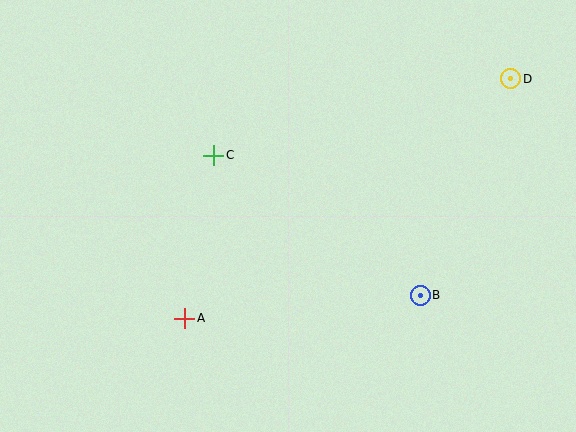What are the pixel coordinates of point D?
Point D is at (511, 79).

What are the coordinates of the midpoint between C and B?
The midpoint between C and B is at (317, 225).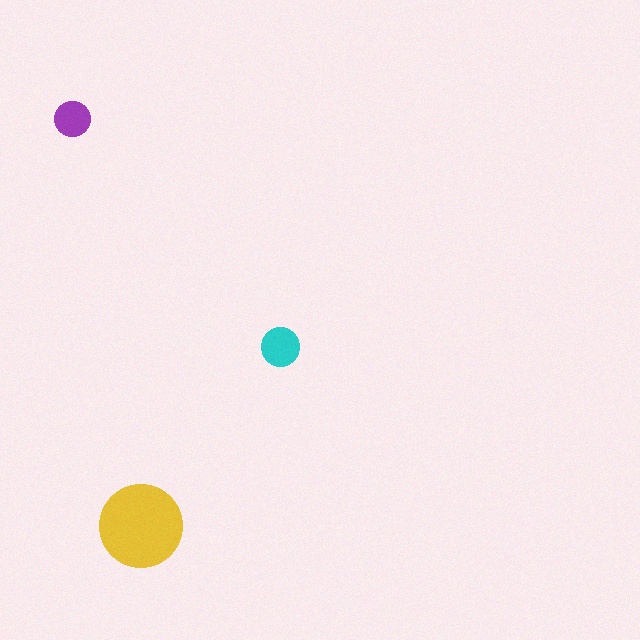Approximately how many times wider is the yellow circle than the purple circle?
About 2.5 times wider.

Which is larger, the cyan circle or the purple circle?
The cyan one.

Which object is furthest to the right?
The cyan circle is rightmost.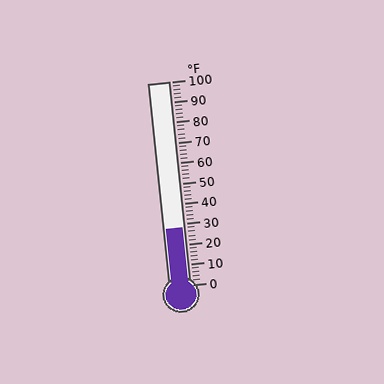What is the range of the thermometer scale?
The thermometer scale ranges from 0°F to 100°F.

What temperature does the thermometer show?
The thermometer shows approximately 28°F.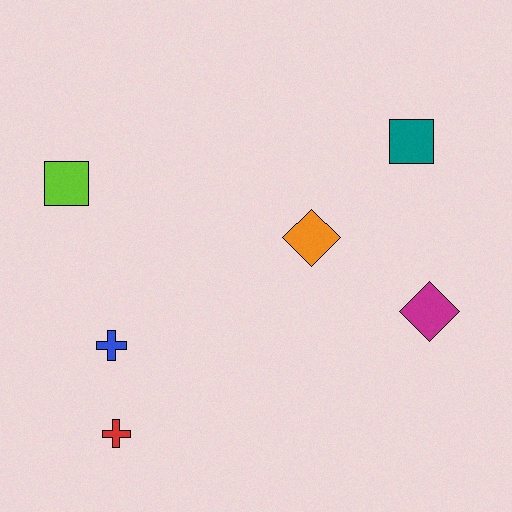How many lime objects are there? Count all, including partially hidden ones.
There is 1 lime object.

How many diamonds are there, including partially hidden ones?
There are 2 diamonds.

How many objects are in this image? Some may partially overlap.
There are 6 objects.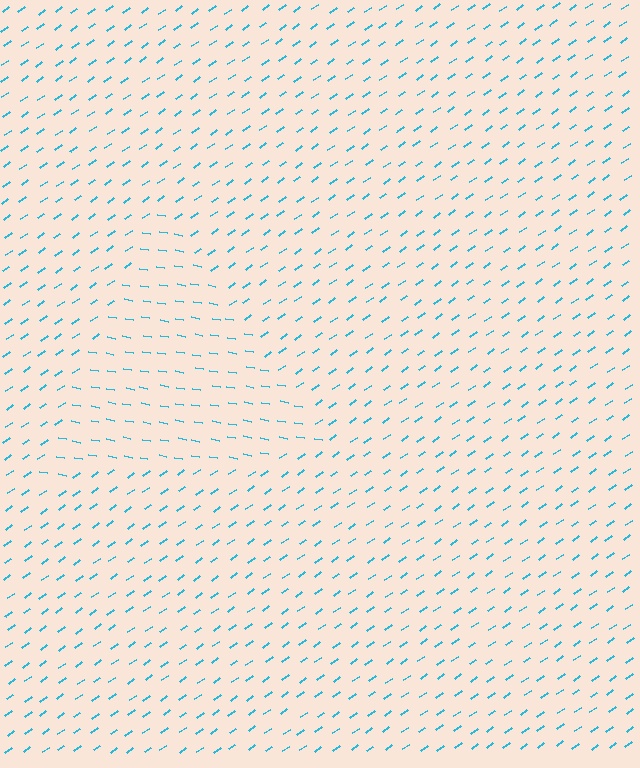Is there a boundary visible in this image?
Yes, there is a texture boundary formed by a change in line orientation.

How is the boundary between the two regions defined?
The boundary is defined purely by a change in line orientation (approximately 45 degrees difference). All lines are the same color and thickness.